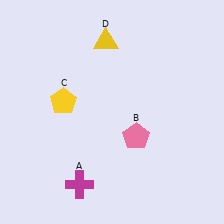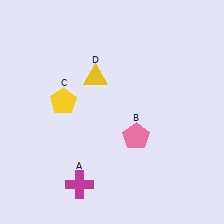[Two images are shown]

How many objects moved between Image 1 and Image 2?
1 object moved between the two images.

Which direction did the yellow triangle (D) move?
The yellow triangle (D) moved down.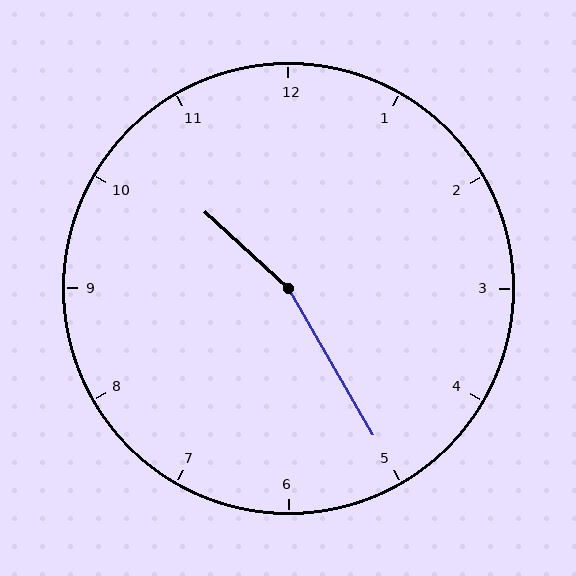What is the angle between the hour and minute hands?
Approximately 162 degrees.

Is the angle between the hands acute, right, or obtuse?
It is obtuse.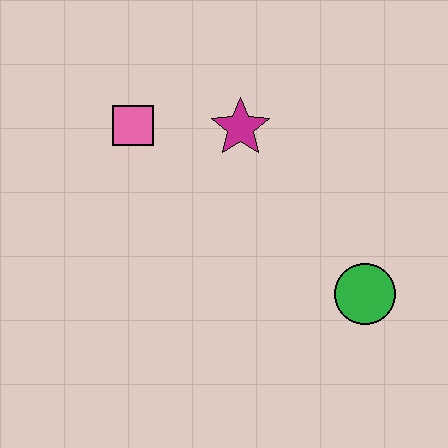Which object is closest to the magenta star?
The pink square is closest to the magenta star.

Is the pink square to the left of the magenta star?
Yes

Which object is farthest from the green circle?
The pink square is farthest from the green circle.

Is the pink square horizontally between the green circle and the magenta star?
No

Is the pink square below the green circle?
No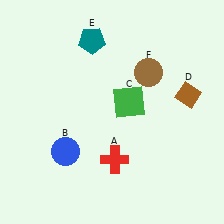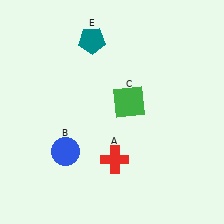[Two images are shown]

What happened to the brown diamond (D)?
The brown diamond (D) was removed in Image 2. It was in the top-right area of Image 1.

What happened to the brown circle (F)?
The brown circle (F) was removed in Image 2. It was in the top-right area of Image 1.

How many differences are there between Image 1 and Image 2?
There are 2 differences between the two images.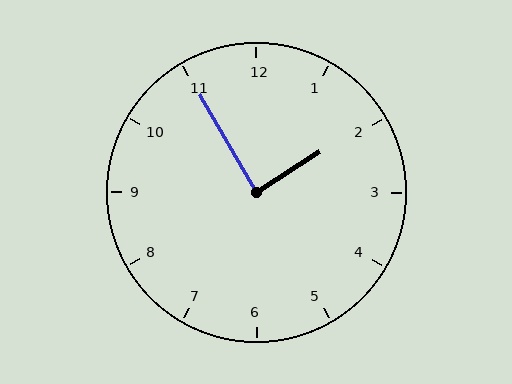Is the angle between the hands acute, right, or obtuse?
It is right.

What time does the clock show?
1:55.